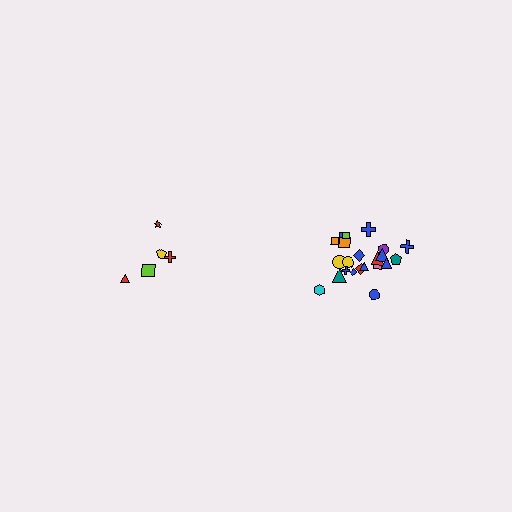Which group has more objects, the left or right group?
The right group.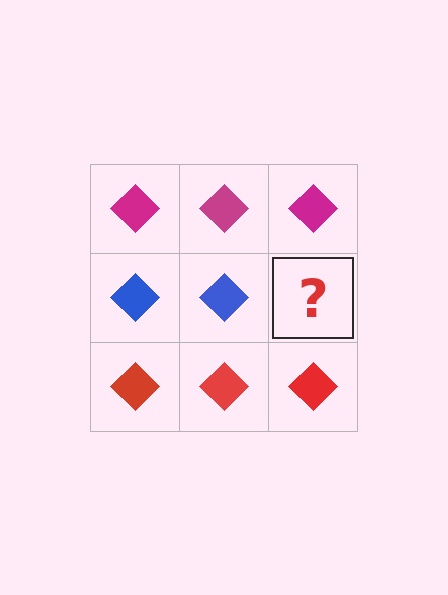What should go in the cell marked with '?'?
The missing cell should contain a blue diamond.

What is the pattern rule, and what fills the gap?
The rule is that each row has a consistent color. The gap should be filled with a blue diamond.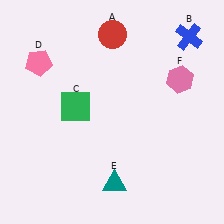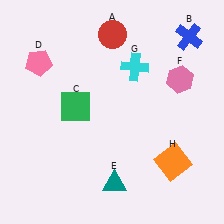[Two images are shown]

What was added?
A cyan cross (G), an orange square (H) were added in Image 2.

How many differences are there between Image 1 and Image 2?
There are 2 differences between the two images.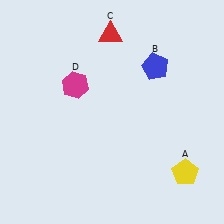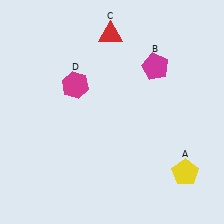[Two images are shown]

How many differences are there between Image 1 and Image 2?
There is 1 difference between the two images.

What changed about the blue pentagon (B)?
In Image 1, B is blue. In Image 2, it changed to magenta.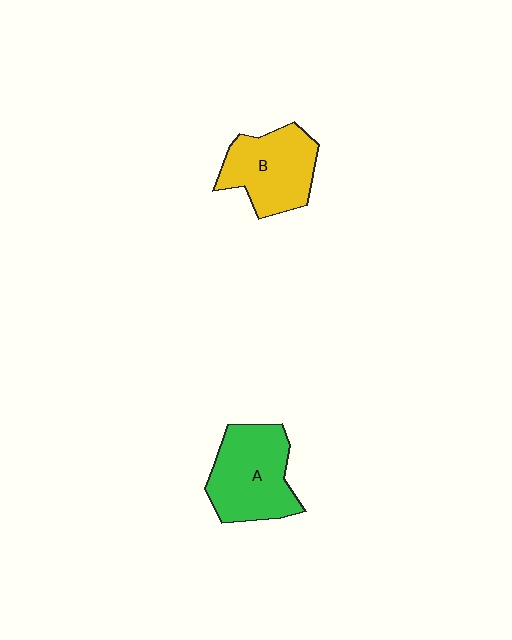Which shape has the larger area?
Shape A (green).